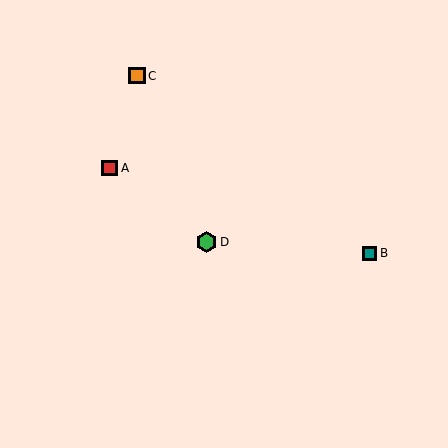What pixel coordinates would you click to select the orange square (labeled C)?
Click at (137, 76) to select the orange square C.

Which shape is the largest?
The green hexagon (labeled D) is the largest.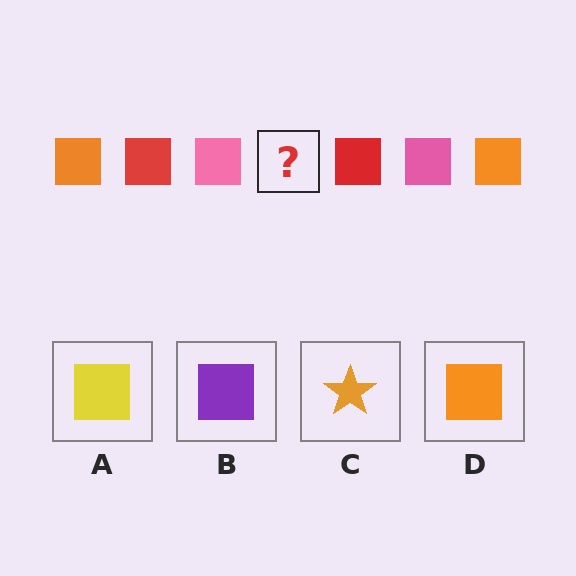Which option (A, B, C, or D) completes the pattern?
D.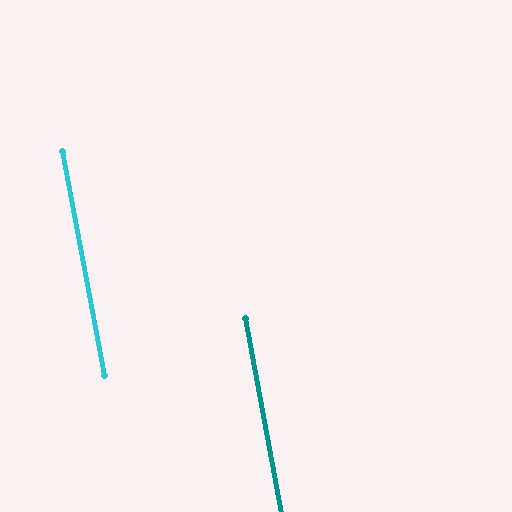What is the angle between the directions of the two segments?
Approximately 0 degrees.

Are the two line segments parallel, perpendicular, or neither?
Parallel — their directions differ by only 0.2°.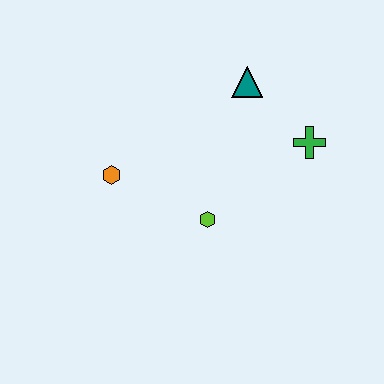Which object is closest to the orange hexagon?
The lime hexagon is closest to the orange hexagon.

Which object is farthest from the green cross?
The orange hexagon is farthest from the green cross.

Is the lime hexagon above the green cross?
No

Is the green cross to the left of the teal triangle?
No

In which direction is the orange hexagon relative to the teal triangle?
The orange hexagon is to the left of the teal triangle.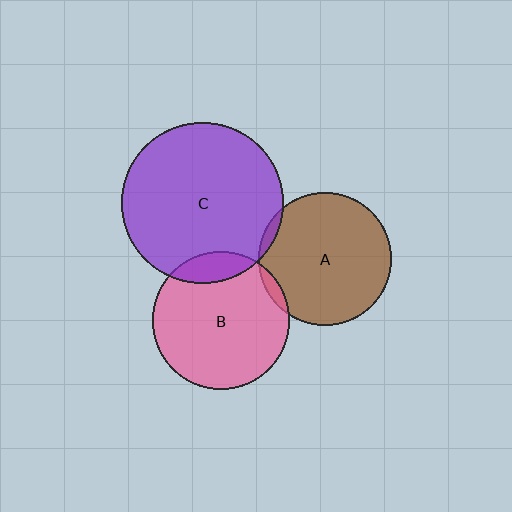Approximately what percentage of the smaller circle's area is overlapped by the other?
Approximately 5%.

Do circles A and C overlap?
Yes.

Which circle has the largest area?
Circle C (purple).